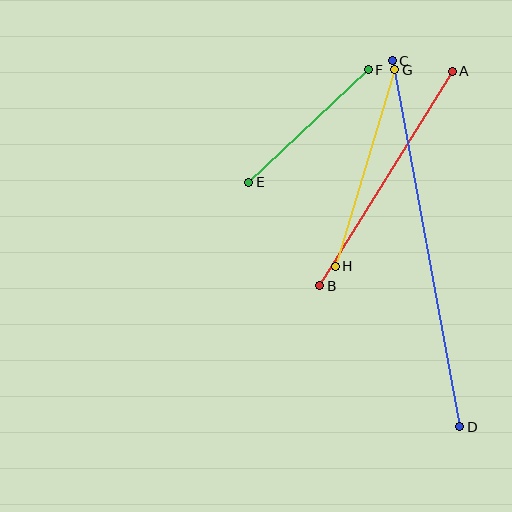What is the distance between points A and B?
The distance is approximately 252 pixels.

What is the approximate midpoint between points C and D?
The midpoint is at approximately (426, 244) pixels.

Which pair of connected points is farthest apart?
Points C and D are farthest apart.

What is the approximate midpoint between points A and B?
The midpoint is at approximately (386, 179) pixels.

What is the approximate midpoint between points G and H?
The midpoint is at approximately (365, 168) pixels.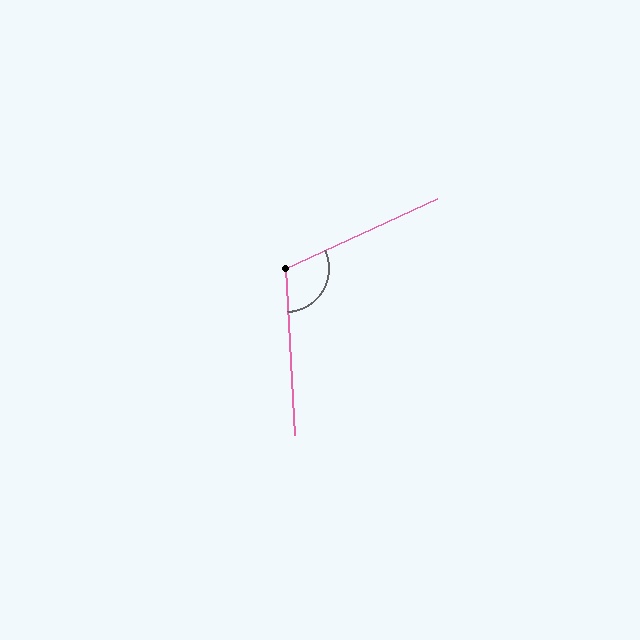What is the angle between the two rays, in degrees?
Approximately 112 degrees.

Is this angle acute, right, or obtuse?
It is obtuse.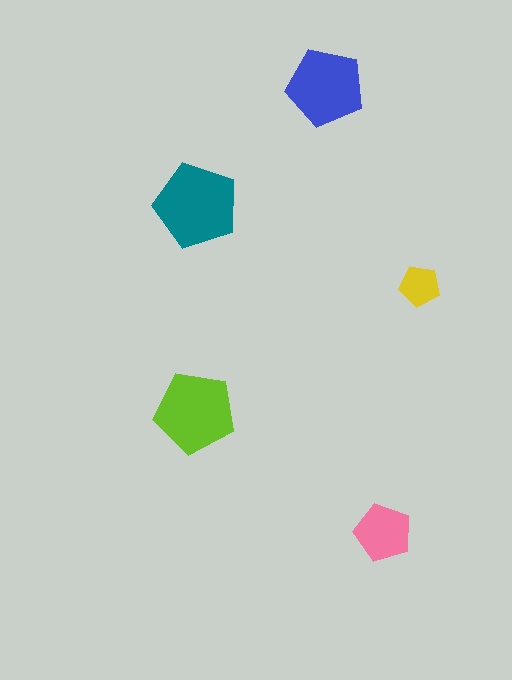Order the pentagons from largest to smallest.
the teal one, the lime one, the blue one, the pink one, the yellow one.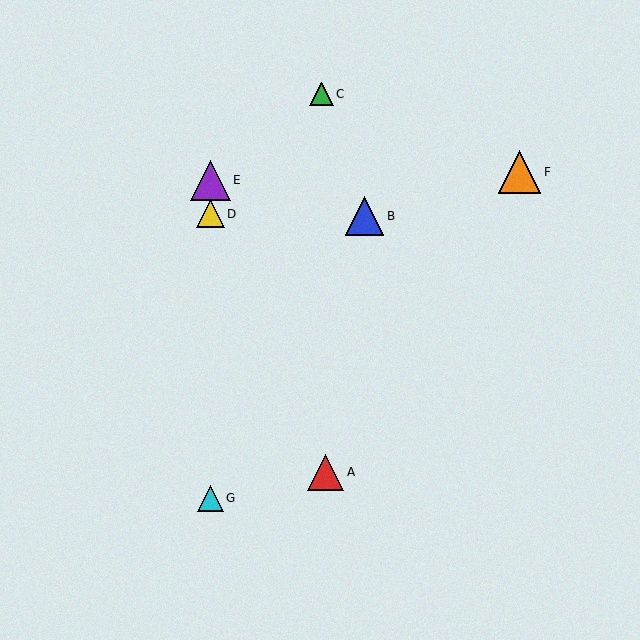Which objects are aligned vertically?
Objects D, E, G are aligned vertically.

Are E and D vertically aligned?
Yes, both are at x≈210.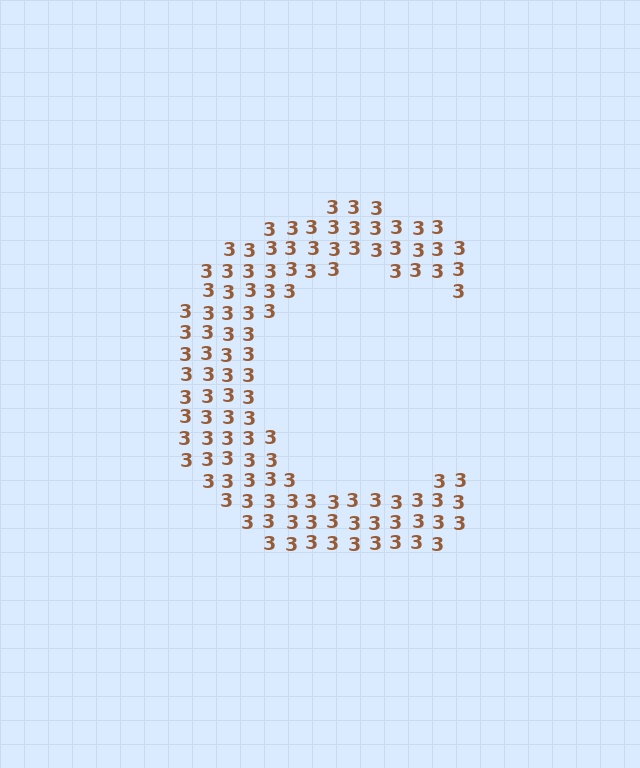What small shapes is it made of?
It is made of small digit 3's.